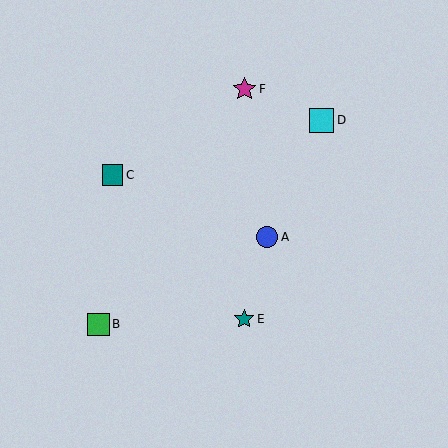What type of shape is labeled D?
Shape D is a cyan square.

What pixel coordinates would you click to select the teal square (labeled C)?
Click at (113, 175) to select the teal square C.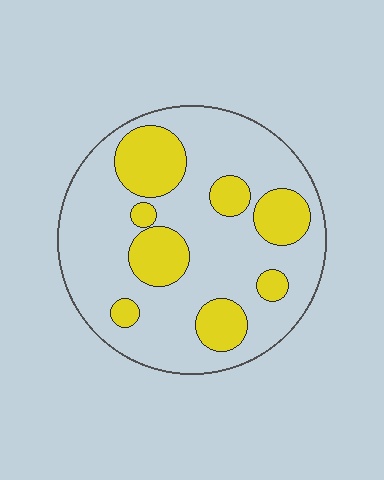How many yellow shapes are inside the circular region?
8.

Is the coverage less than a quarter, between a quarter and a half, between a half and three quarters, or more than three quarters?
Between a quarter and a half.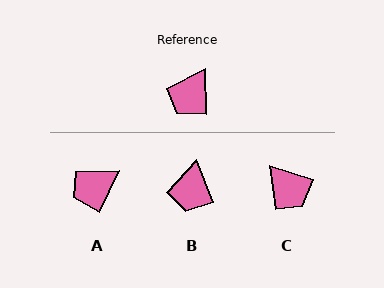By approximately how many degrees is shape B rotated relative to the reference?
Approximately 21 degrees counter-clockwise.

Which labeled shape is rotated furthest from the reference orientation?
C, about 71 degrees away.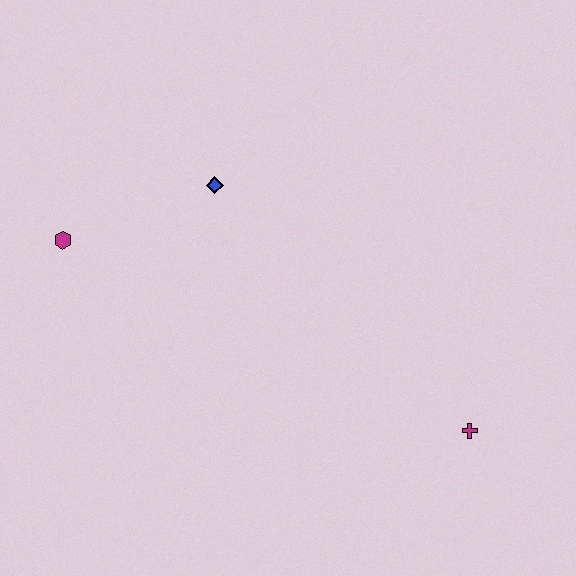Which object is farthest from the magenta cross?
The magenta hexagon is farthest from the magenta cross.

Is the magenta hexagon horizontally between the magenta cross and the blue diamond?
No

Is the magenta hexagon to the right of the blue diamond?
No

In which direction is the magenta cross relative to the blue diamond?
The magenta cross is to the right of the blue diamond.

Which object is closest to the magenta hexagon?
The blue diamond is closest to the magenta hexagon.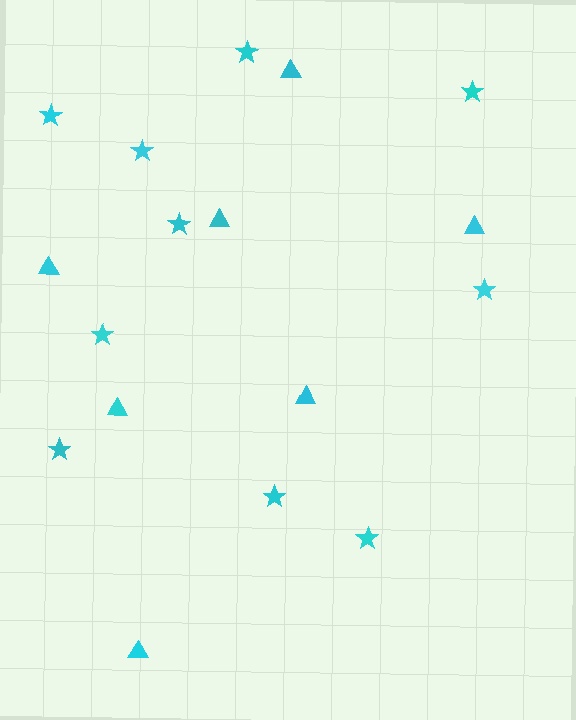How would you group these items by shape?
There are 2 groups: one group of stars (10) and one group of triangles (7).